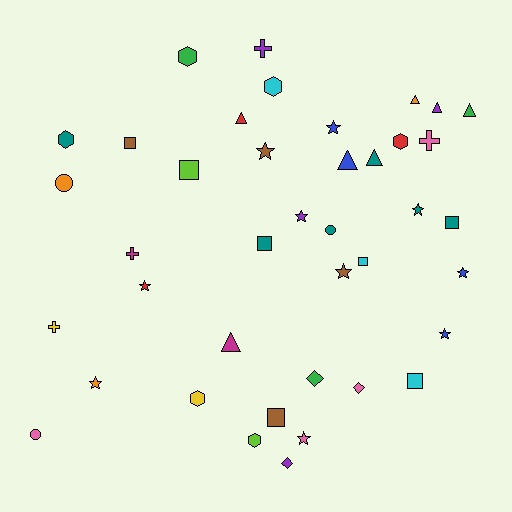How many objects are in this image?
There are 40 objects.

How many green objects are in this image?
There are 3 green objects.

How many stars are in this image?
There are 10 stars.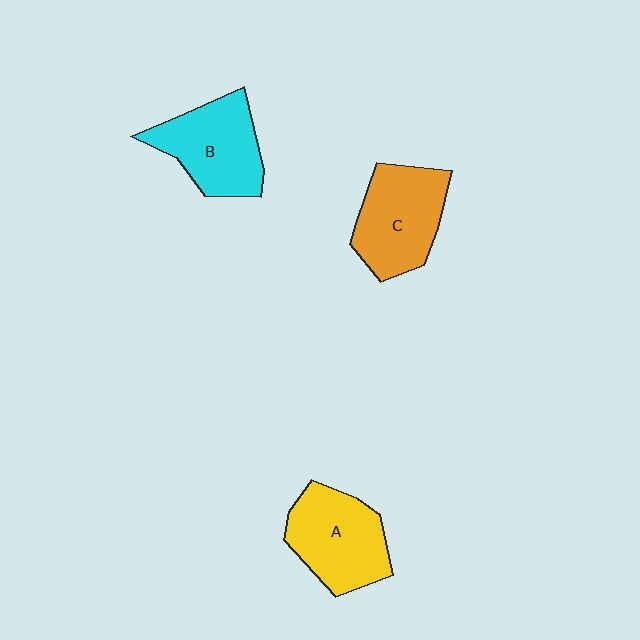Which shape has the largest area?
Shape C (orange).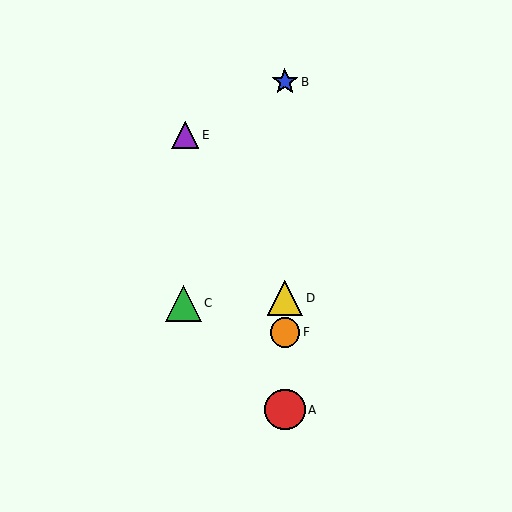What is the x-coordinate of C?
Object C is at x≈183.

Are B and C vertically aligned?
No, B is at x≈285 and C is at x≈183.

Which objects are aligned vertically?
Objects A, B, D, F are aligned vertically.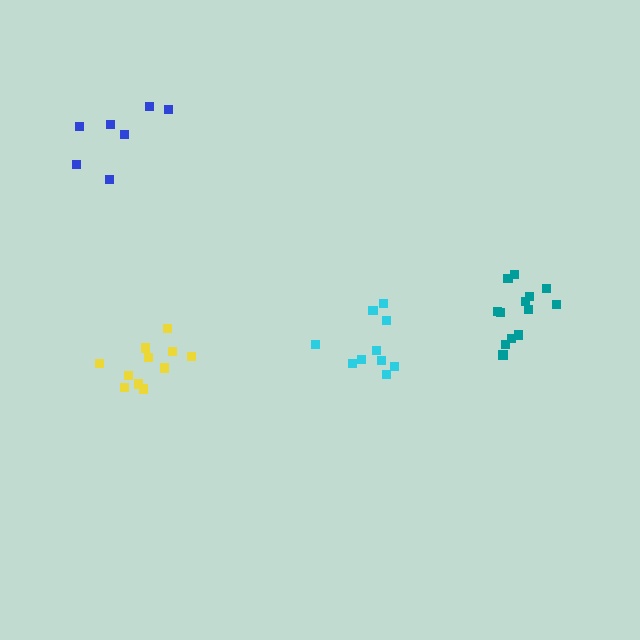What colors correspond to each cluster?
The clusters are colored: cyan, yellow, blue, teal.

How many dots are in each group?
Group 1: 10 dots, Group 2: 11 dots, Group 3: 7 dots, Group 4: 13 dots (41 total).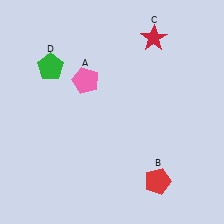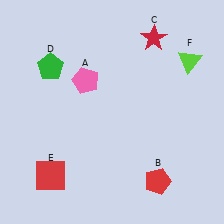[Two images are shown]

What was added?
A red square (E), a lime triangle (F) were added in Image 2.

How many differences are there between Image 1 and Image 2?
There are 2 differences between the two images.